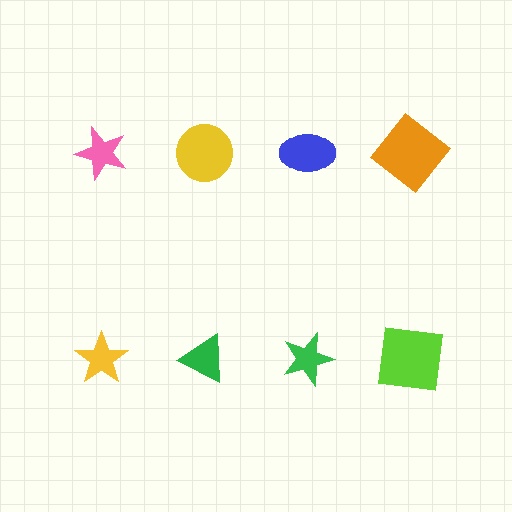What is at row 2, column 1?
A yellow star.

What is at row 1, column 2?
A yellow circle.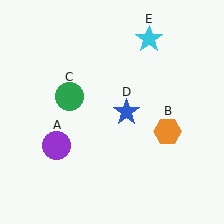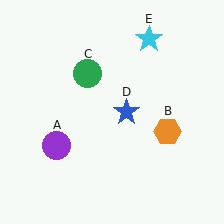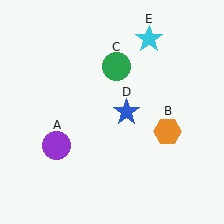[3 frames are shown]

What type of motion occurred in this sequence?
The green circle (object C) rotated clockwise around the center of the scene.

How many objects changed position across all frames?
1 object changed position: green circle (object C).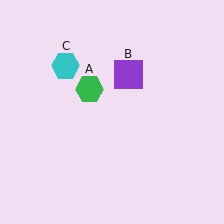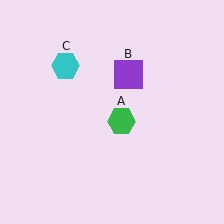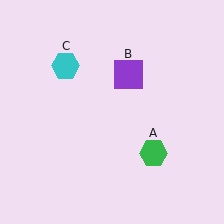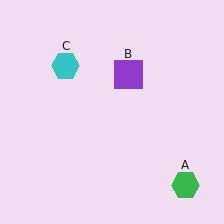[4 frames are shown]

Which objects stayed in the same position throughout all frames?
Purple square (object B) and cyan hexagon (object C) remained stationary.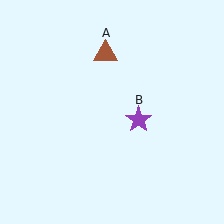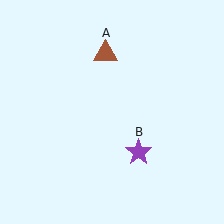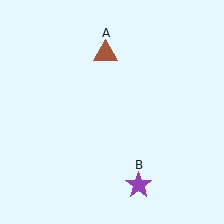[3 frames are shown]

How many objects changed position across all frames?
1 object changed position: purple star (object B).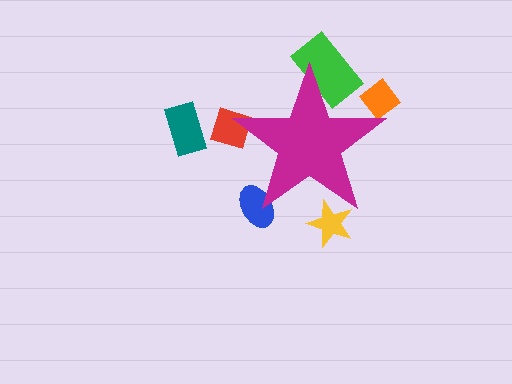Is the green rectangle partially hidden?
Yes, the green rectangle is partially hidden behind the magenta star.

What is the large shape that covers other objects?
A magenta star.